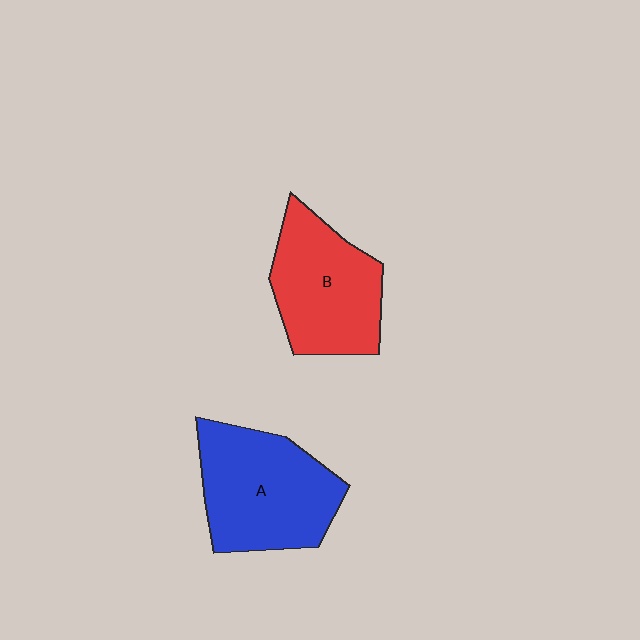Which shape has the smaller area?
Shape B (red).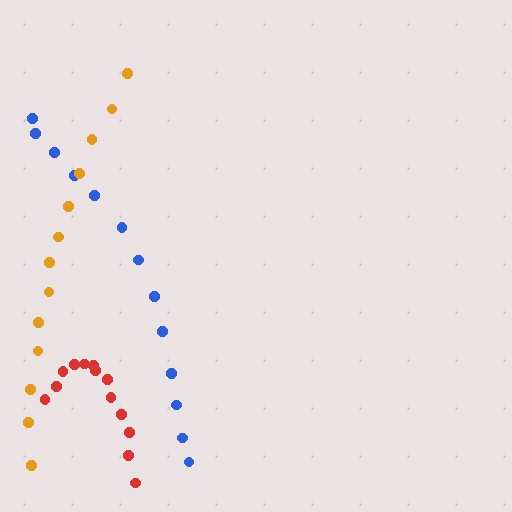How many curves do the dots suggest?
There are 3 distinct paths.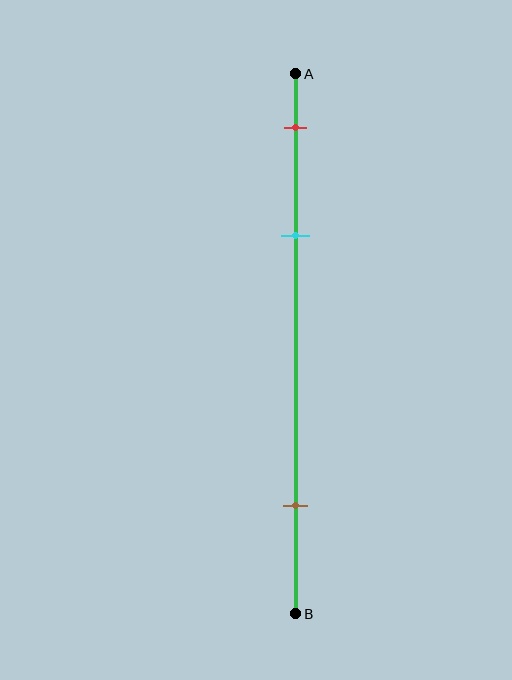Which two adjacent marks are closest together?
The red and cyan marks are the closest adjacent pair.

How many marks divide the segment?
There are 3 marks dividing the segment.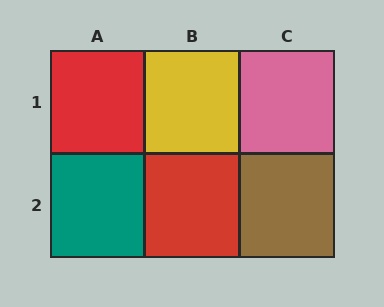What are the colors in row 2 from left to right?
Teal, red, brown.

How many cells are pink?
1 cell is pink.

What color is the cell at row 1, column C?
Pink.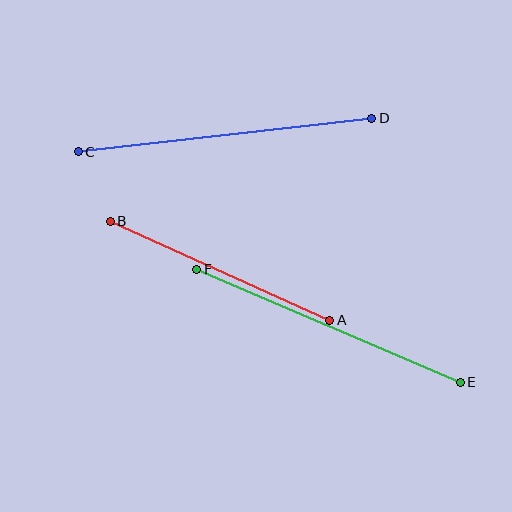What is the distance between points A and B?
The distance is approximately 241 pixels.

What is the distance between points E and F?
The distance is approximately 287 pixels.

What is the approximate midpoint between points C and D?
The midpoint is at approximately (225, 135) pixels.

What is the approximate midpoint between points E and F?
The midpoint is at approximately (328, 326) pixels.